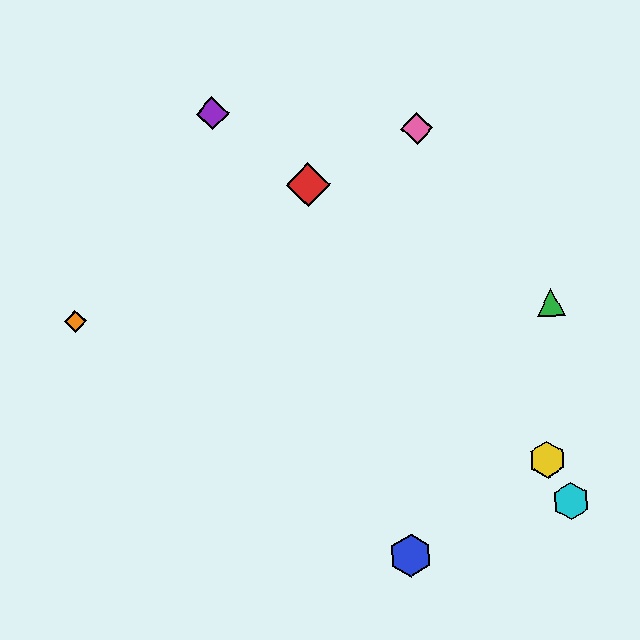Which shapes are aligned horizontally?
The green triangle, the orange diamond are aligned horizontally.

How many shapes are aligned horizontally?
2 shapes (the green triangle, the orange diamond) are aligned horizontally.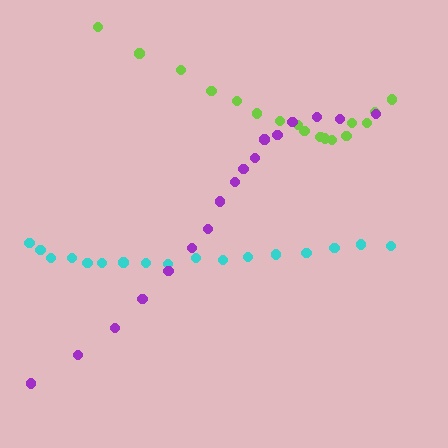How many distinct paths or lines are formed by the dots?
There are 3 distinct paths.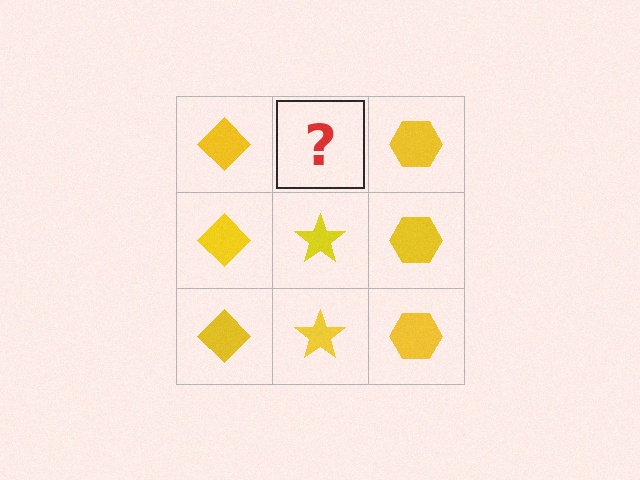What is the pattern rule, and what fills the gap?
The rule is that each column has a consistent shape. The gap should be filled with a yellow star.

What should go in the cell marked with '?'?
The missing cell should contain a yellow star.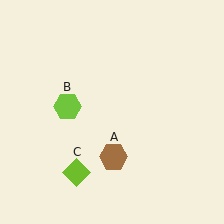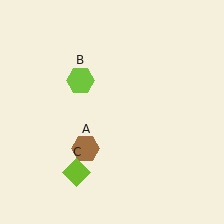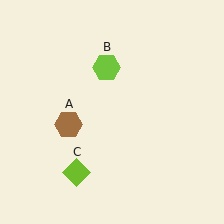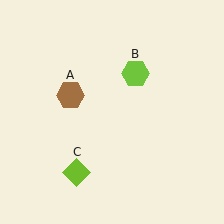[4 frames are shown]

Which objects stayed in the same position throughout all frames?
Lime diamond (object C) remained stationary.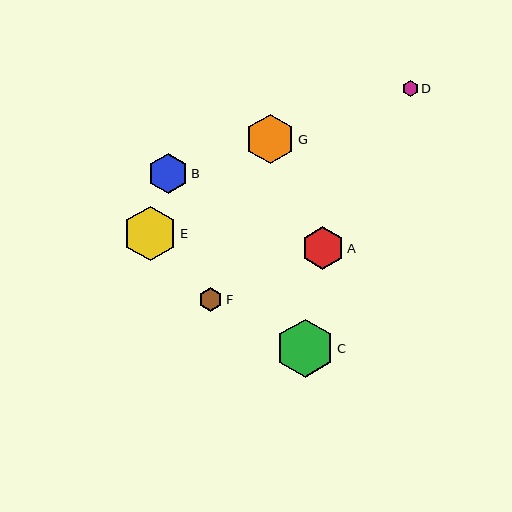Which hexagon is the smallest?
Hexagon D is the smallest with a size of approximately 16 pixels.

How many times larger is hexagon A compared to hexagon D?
Hexagon A is approximately 2.6 times the size of hexagon D.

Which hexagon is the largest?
Hexagon C is the largest with a size of approximately 58 pixels.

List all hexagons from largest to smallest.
From largest to smallest: C, E, G, A, B, F, D.